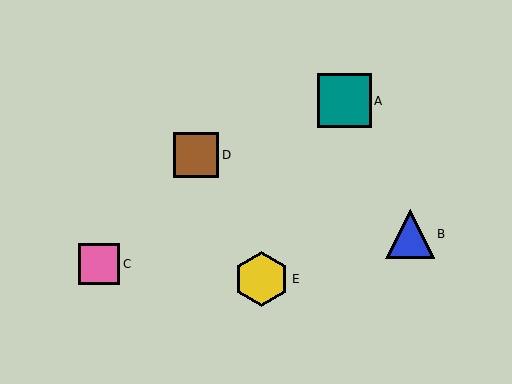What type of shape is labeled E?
Shape E is a yellow hexagon.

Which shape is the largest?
The yellow hexagon (labeled E) is the largest.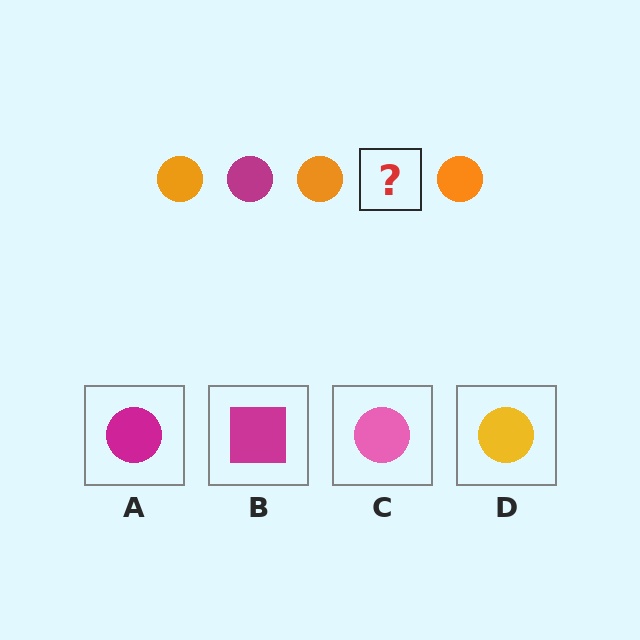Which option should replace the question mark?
Option A.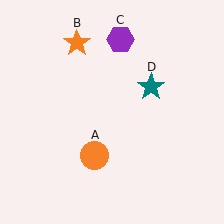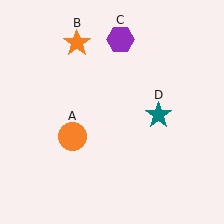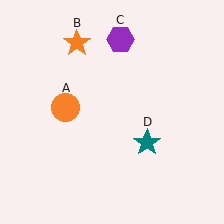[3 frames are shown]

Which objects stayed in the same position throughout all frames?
Orange star (object B) and purple hexagon (object C) remained stationary.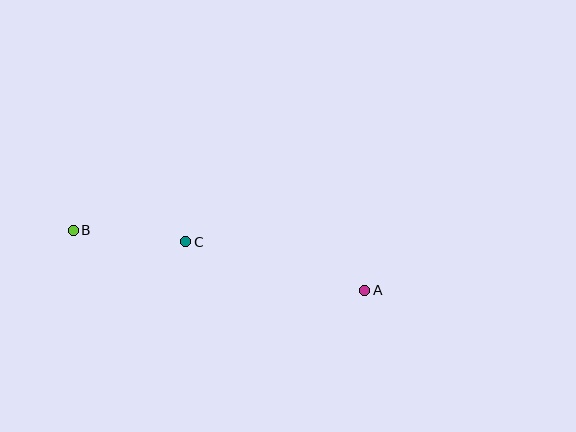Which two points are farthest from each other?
Points A and B are farthest from each other.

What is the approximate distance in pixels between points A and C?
The distance between A and C is approximately 185 pixels.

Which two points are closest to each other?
Points B and C are closest to each other.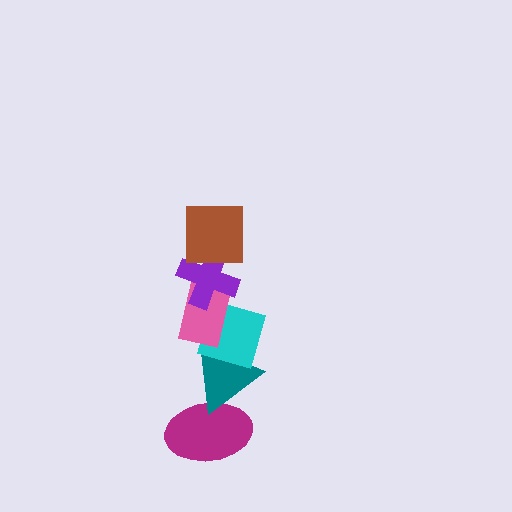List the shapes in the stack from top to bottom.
From top to bottom: the brown square, the purple cross, the pink rectangle, the cyan diamond, the teal triangle, the magenta ellipse.